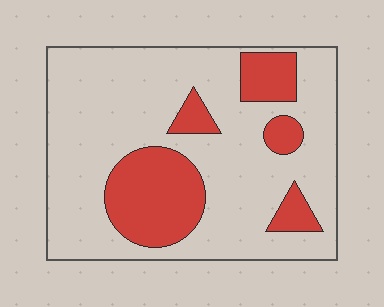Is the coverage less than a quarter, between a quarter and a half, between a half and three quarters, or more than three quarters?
Less than a quarter.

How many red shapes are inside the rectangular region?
5.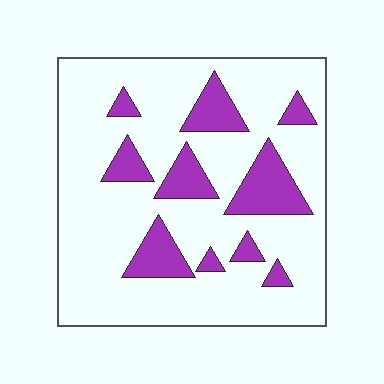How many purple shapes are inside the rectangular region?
10.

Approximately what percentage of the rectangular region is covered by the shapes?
Approximately 20%.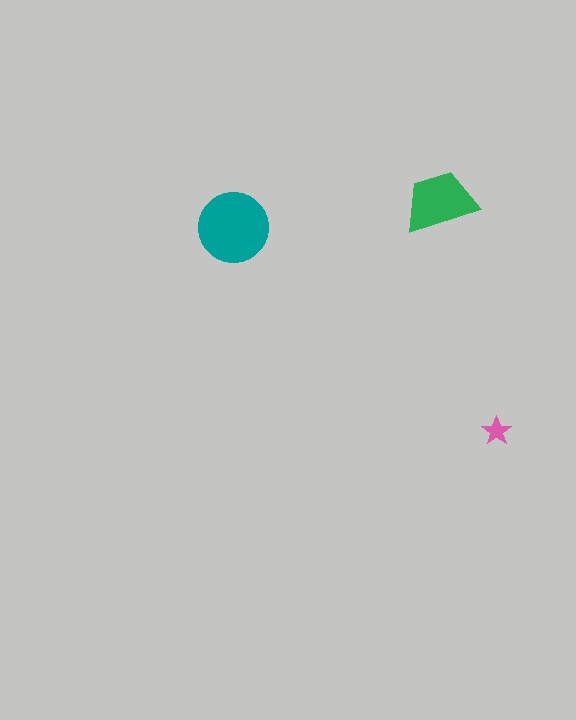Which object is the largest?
The teal circle.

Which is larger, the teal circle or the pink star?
The teal circle.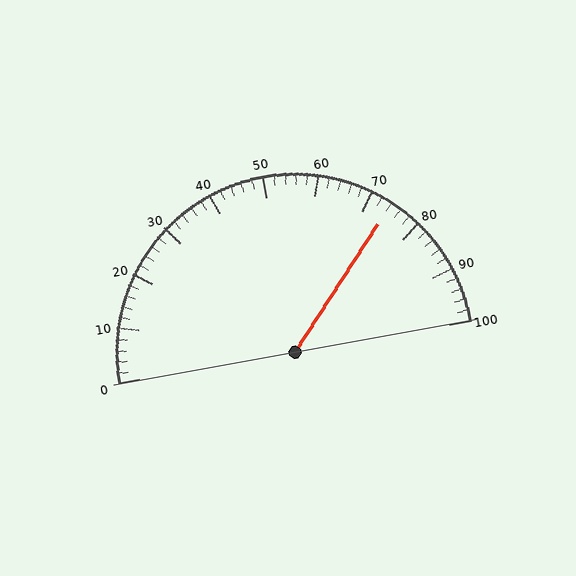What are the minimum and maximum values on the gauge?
The gauge ranges from 0 to 100.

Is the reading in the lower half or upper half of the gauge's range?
The reading is in the upper half of the range (0 to 100).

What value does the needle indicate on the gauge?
The needle indicates approximately 74.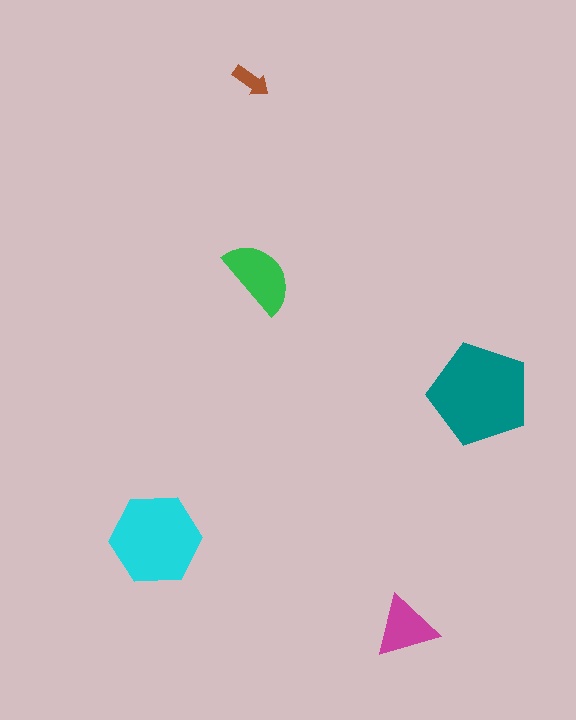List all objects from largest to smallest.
The teal pentagon, the cyan hexagon, the green semicircle, the magenta triangle, the brown arrow.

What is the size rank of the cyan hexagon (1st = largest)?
2nd.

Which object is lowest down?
The magenta triangle is bottommost.